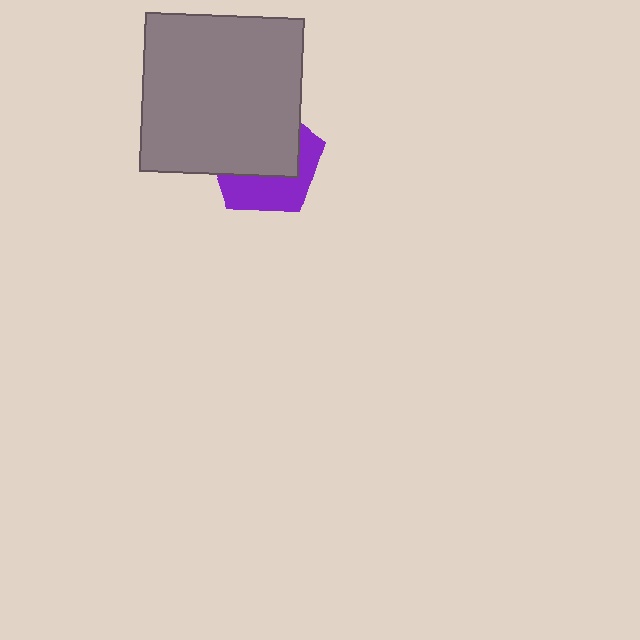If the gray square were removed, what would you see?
You would see the complete purple pentagon.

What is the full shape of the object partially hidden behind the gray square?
The partially hidden object is a purple pentagon.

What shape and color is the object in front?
The object in front is a gray square.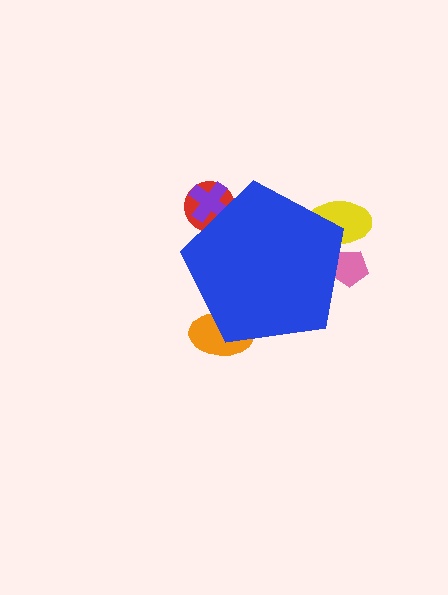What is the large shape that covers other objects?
A blue pentagon.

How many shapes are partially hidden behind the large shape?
5 shapes are partially hidden.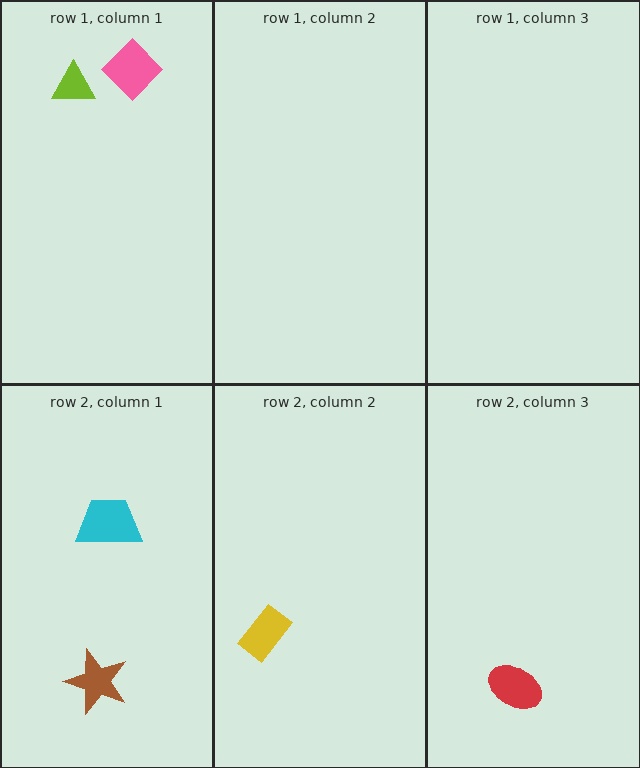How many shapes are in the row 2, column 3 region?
1.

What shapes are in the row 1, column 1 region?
The pink diamond, the lime triangle.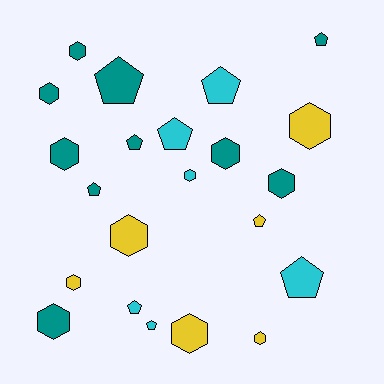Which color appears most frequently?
Teal, with 10 objects.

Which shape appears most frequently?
Hexagon, with 12 objects.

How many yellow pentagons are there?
There is 1 yellow pentagon.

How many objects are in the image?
There are 22 objects.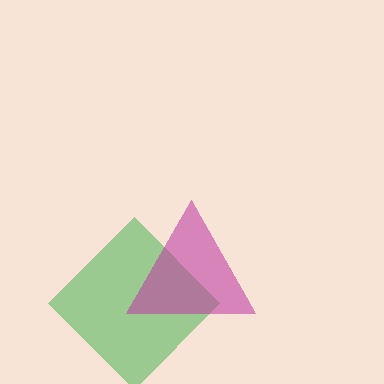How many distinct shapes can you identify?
There are 2 distinct shapes: a green diamond, a magenta triangle.